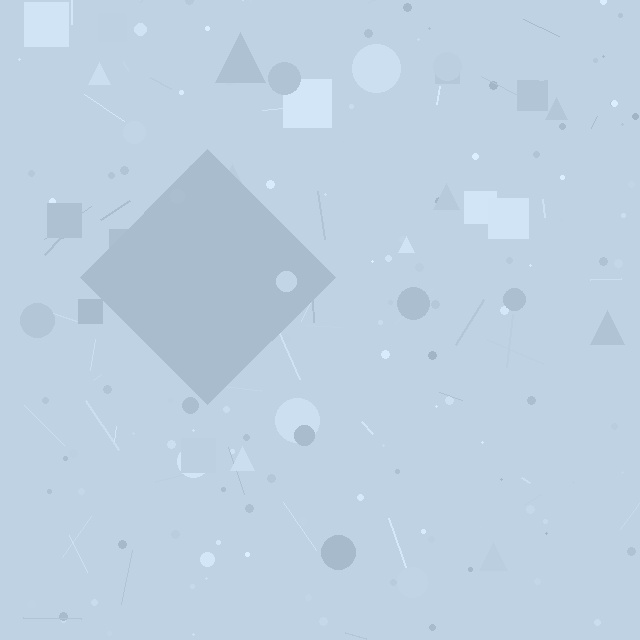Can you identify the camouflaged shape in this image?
The camouflaged shape is a diamond.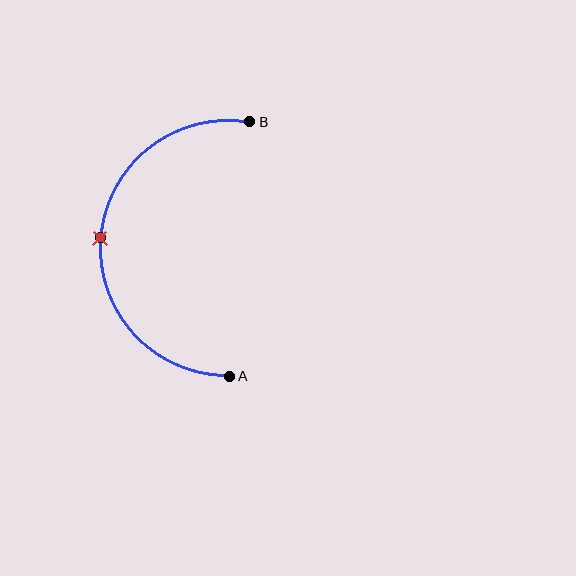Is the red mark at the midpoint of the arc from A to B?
Yes. The red mark lies on the arc at equal arc-length from both A and B — it is the arc midpoint.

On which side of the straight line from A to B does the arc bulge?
The arc bulges to the left of the straight line connecting A and B.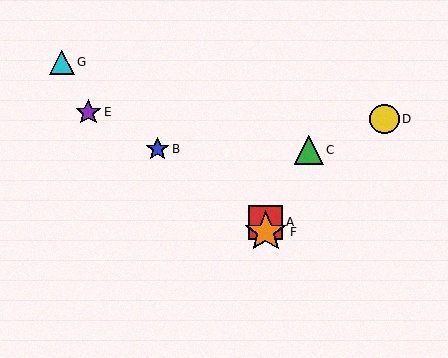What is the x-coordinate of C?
Object C is at x≈309.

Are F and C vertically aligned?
No, F is at x≈266 and C is at x≈309.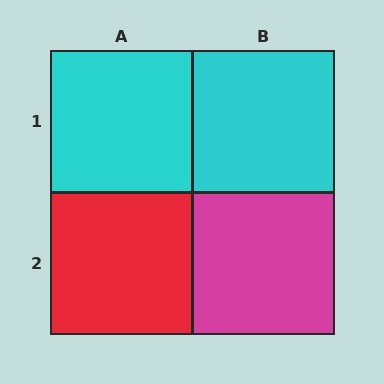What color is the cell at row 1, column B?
Cyan.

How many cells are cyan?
2 cells are cyan.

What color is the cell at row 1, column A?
Cyan.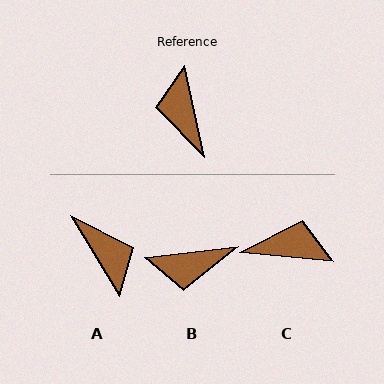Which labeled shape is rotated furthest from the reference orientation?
A, about 161 degrees away.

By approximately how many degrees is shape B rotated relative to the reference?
Approximately 84 degrees counter-clockwise.